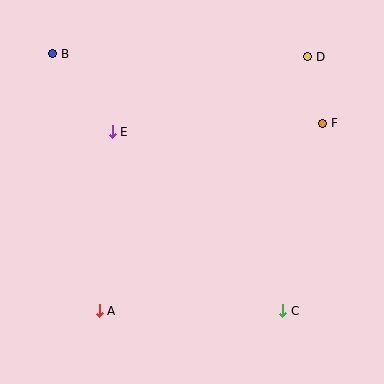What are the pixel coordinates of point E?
Point E is at (112, 132).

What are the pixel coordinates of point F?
Point F is at (323, 123).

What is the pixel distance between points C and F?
The distance between C and F is 192 pixels.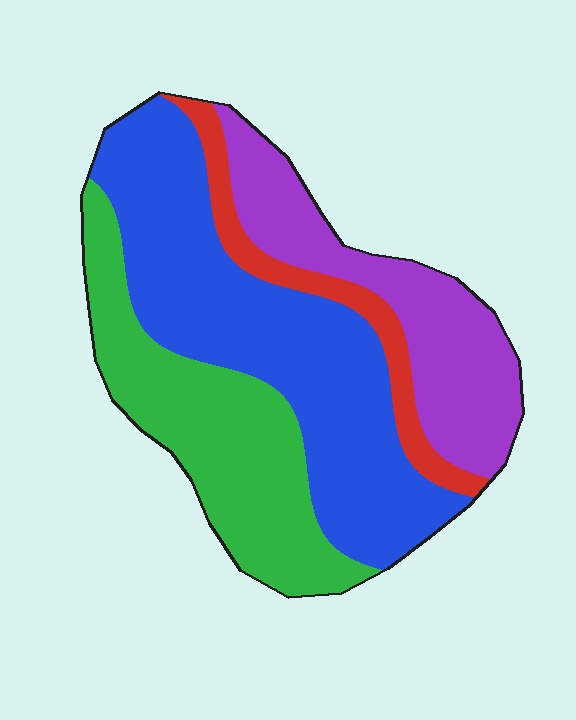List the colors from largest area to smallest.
From largest to smallest: blue, green, purple, red.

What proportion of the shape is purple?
Purple covers about 20% of the shape.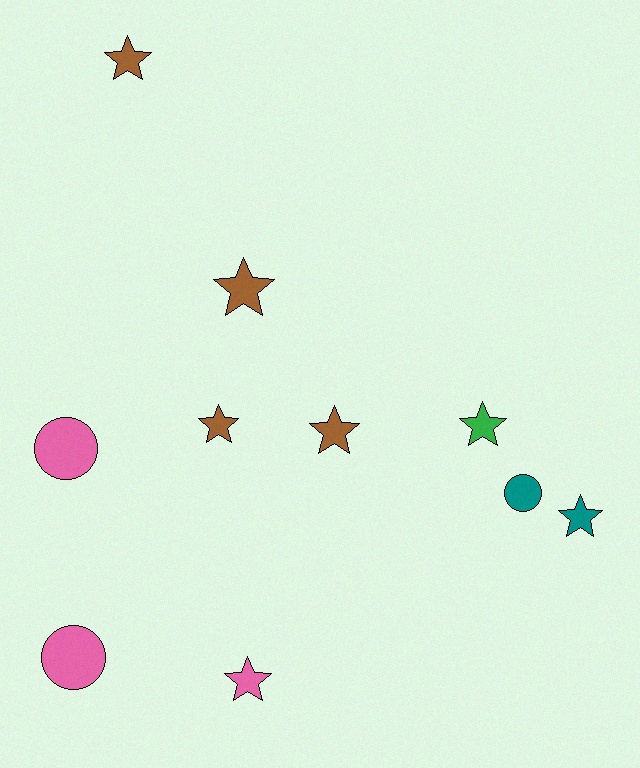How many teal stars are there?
There is 1 teal star.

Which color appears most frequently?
Brown, with 4 objects.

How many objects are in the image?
There are 10 objects.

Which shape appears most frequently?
Star, with 7 objects.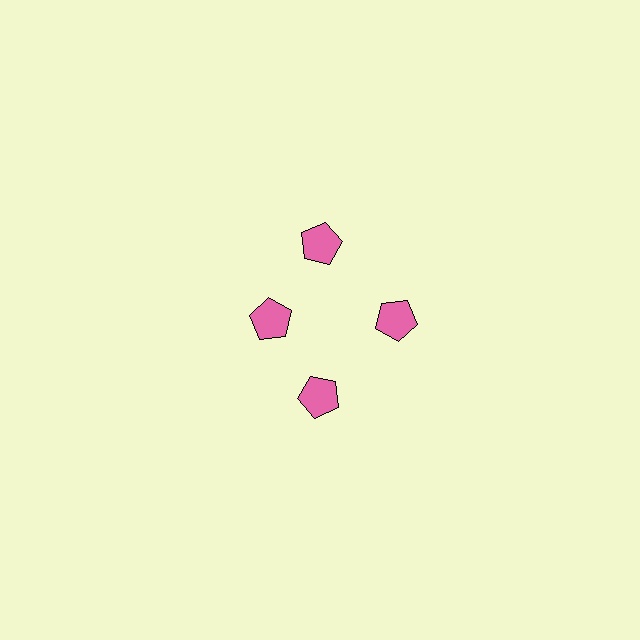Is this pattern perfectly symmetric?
No. The 4 pink pentagons are arranged in a ring, but one element near the 9 o'clock position is pulled inward toward the center, breaking the 4-fold rotational symmetry.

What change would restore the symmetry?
The symmetry would be restored by moving it outward, back onto the ring so that all 4 pentagons sit at equal angles and equal distance from the center.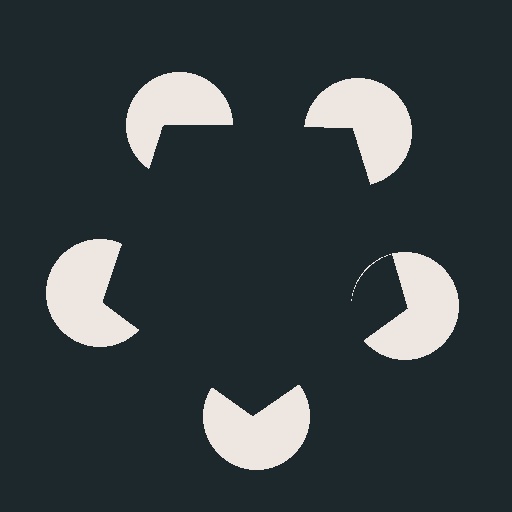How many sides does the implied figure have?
5 sides.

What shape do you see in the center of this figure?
An illusory pentagon — its edges are inferred from the aligned wedge cuts in the pac-man discs, not physically drawn.